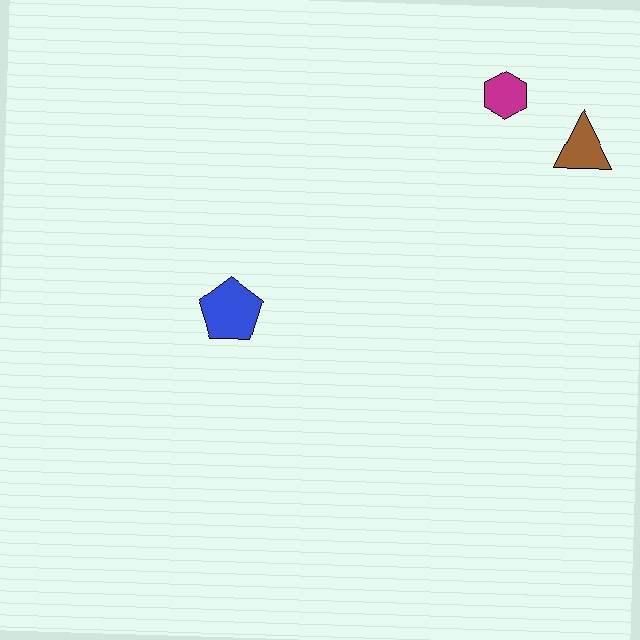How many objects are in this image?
There are 3 objects.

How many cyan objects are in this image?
There are no cyan objects.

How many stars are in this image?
There are no stars.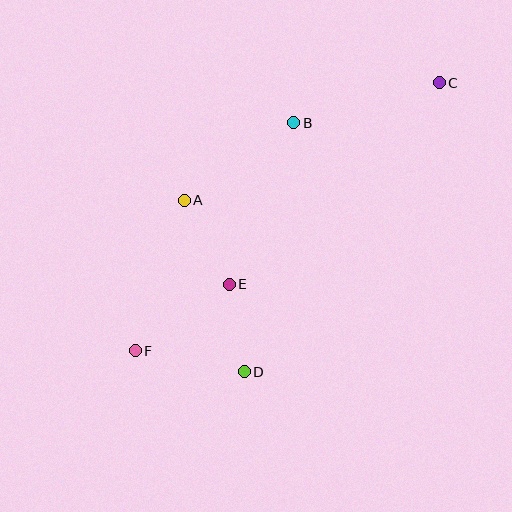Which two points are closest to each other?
Points D and E are closest to each other.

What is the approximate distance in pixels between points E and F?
The distance between E and F is approximately 115 pixels.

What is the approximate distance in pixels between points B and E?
The distance between B and E is approximately 173 pixels.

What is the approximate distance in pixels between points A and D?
The distance between A and D is approximately 182 pixels.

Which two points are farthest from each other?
Points C and F are farthest from each other.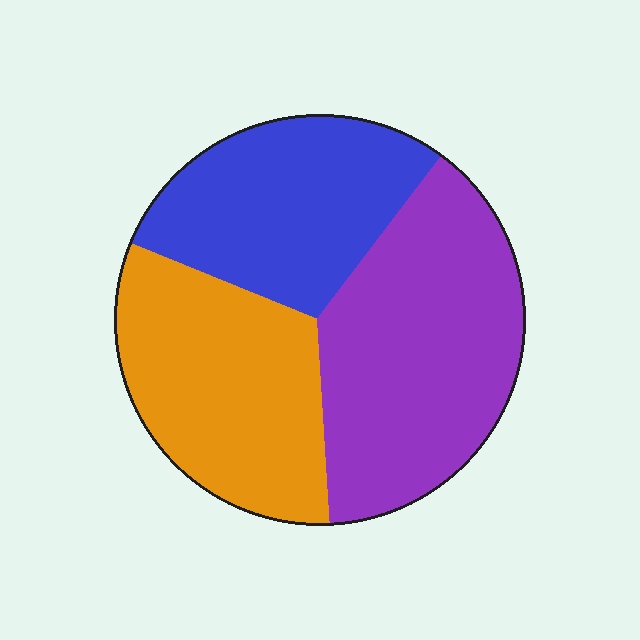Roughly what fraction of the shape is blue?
Blue covers roughly 30% of the shape.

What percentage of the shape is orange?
Orange covers about 30% of the shape.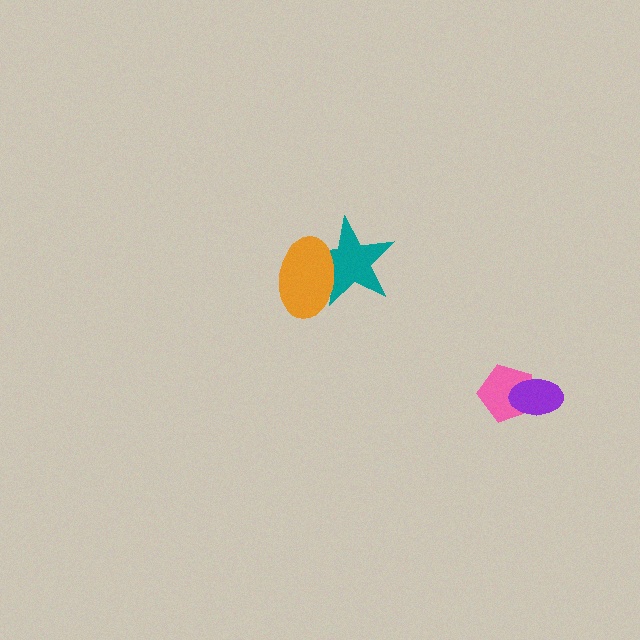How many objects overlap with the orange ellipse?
1 object overlaps with the orange ellipse.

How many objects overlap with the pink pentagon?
1 object overlaps with the pink pentagon.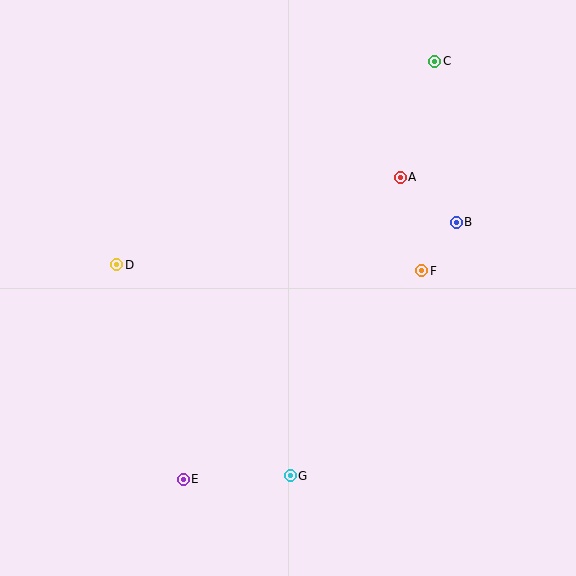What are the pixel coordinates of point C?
Point C is at (435, 61).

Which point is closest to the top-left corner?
Point D is closest to the top-left corner.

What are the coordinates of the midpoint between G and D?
The midpoint between G and D is at (204, 370).